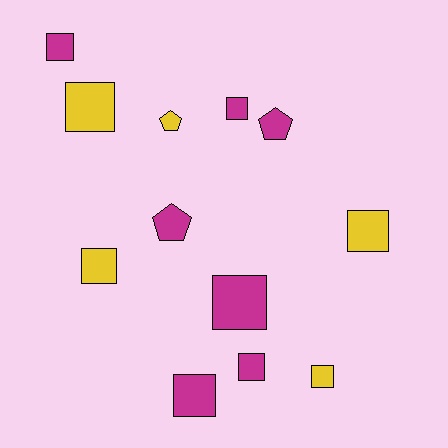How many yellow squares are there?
There are 4 yellow squares.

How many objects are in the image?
There are 12 objects.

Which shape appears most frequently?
Square, with 9 objects.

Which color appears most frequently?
Magenta, with 7 objects.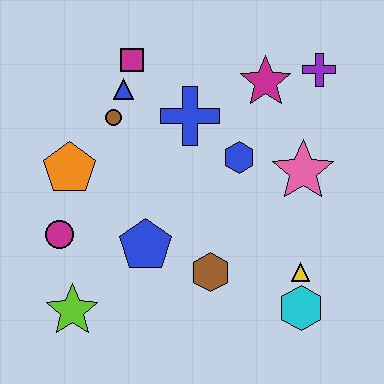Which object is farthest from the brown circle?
The cyan hexagon is farthest from the brown circle.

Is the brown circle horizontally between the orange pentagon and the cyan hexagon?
Yes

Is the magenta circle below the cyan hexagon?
No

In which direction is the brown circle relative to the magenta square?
The brown circle is below the magenta square.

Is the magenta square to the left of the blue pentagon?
Yes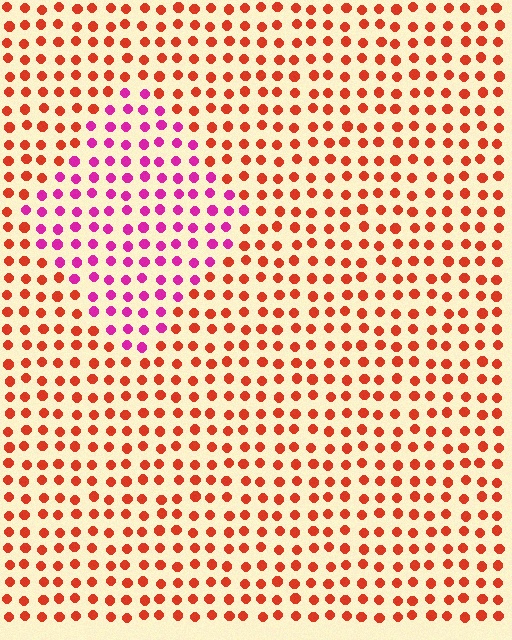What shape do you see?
I see a diamond.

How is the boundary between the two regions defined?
The boundary is defined purely by a slight shift in hue (about 51 degrees). Spacing, size, and orientation are identical on both sides.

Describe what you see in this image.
The image is filled with small red elements in a uniform arrangement. A diamond-shaped region is visible where the elements are tinted to a slightly different hue, forming a subtle color boundary.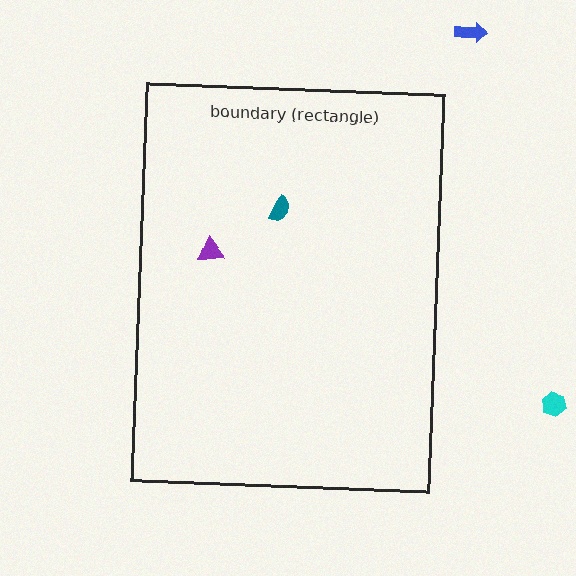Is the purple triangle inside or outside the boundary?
Inside.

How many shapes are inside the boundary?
2 inside, 2 outside.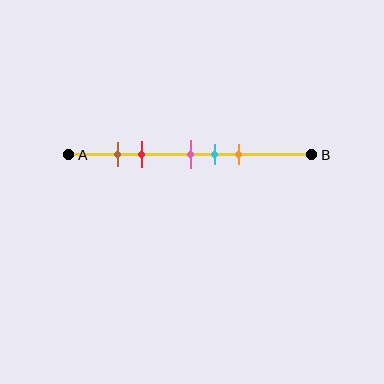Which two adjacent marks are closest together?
The brown and red marks are the closest adjacent pair.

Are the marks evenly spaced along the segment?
No, the marks are not evenly spaced.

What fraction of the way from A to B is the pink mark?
The pink mark is approximately 50% (0.5) of the way from A to B.